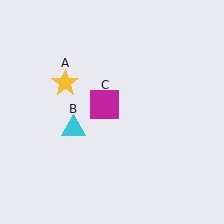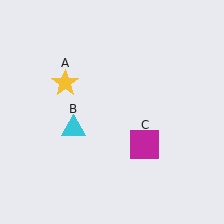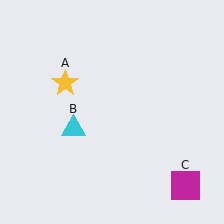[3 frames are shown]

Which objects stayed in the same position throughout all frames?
Yellow star (object A) and cyan triangle (object B) remained stationary.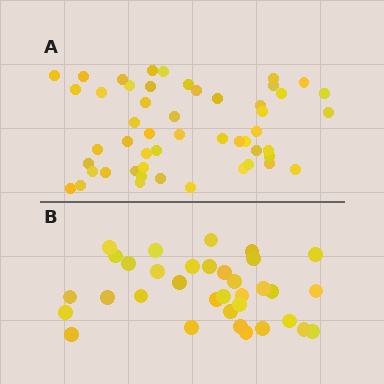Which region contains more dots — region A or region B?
Region A (the top region) has more dots.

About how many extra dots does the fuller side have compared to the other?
Region A has approximately 15 more dots than region B.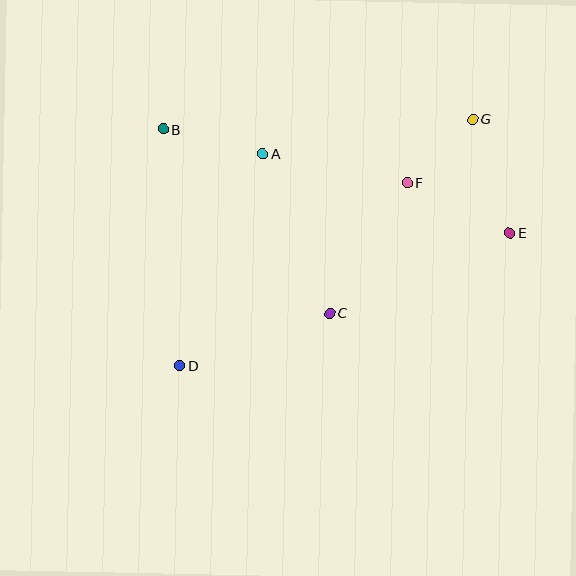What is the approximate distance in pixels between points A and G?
The distance between A and G is approximately 213 pixels.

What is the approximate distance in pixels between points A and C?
The distance between A and C is approximately 173 pixels.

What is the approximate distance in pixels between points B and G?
The distance between B and G is approximately 309 pixels.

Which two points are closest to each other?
Points F and G are closest to each other.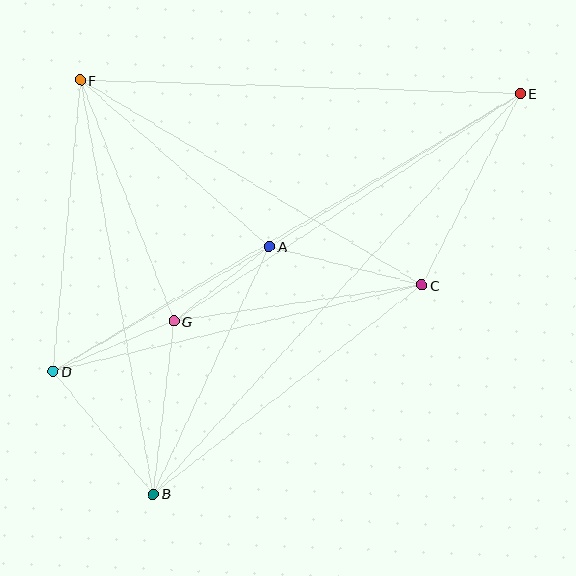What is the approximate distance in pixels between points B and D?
The distance between B and D is approximately 159 pixels.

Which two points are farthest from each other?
Points D and E are farthest from each other.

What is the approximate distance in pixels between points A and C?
The distance between A and C is approximately 157 pixels.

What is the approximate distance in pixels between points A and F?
The distance between A and F is approximately 252 pixels.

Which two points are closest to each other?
Points A and G are closest to each other.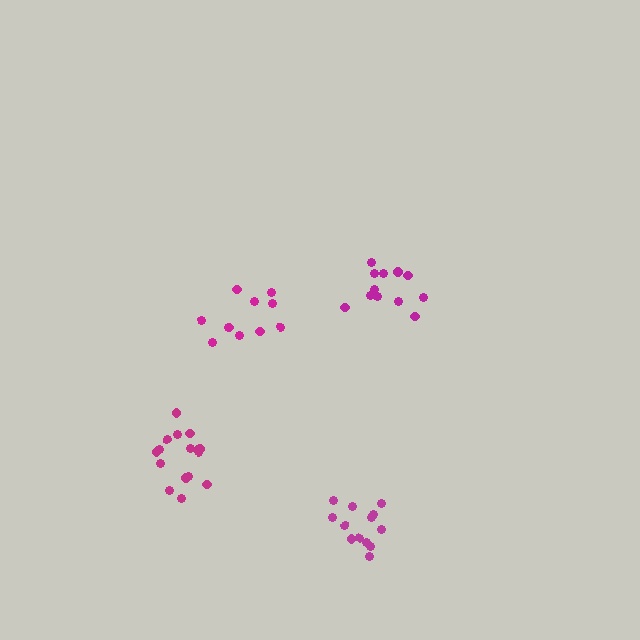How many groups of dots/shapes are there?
There are 4 groups.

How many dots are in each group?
Group 1: 13 dots, Group 2: 11 dots, Group 3: 15 dots, Group 4: 12 dots (51 total).